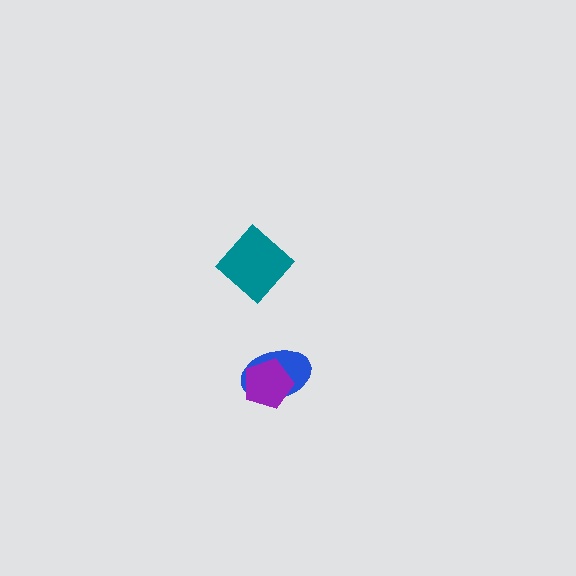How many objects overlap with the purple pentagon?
1 object overlaps with the purple pentagon.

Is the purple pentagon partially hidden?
No, no other shape covers it.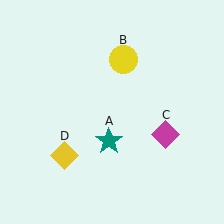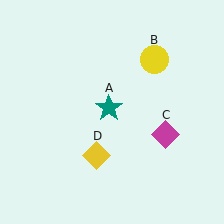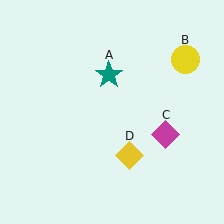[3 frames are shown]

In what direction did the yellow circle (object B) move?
The yellow circle (object B) moved right.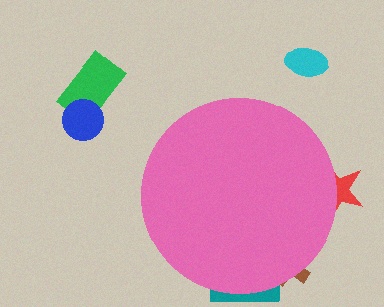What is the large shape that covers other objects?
A pink circle.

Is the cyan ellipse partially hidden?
No, the cyan ellipse is fully visible.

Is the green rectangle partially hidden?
No, the green rectangle is fully visible.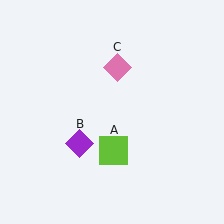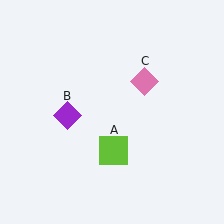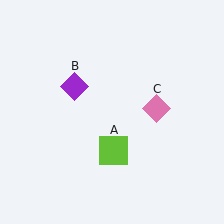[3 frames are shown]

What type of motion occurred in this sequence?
The purple diamond (object B), pink diamond (object C) rotated clockwise around the center of the scene.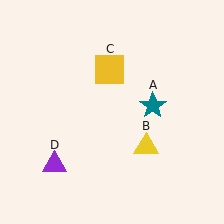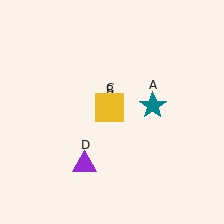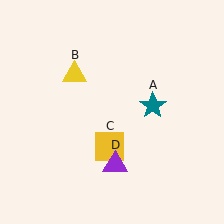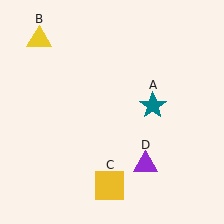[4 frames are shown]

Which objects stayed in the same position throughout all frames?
Teal star (object A) remained stationary.